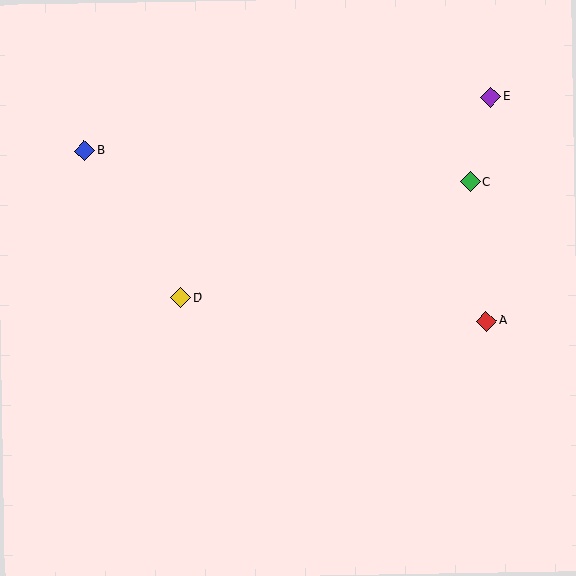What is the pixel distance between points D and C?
The distance between D and C is 312 pixels.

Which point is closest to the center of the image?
Point D at (181, 298) is closest to the center.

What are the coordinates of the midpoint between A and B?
The midpoint between A and B is at (286, 236).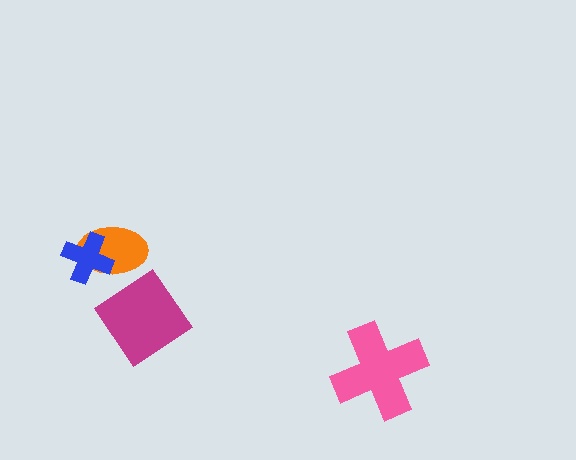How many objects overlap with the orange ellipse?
1 object overlaps with the orange ellipse.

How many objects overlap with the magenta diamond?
0 objects overlap with the magenta diamond.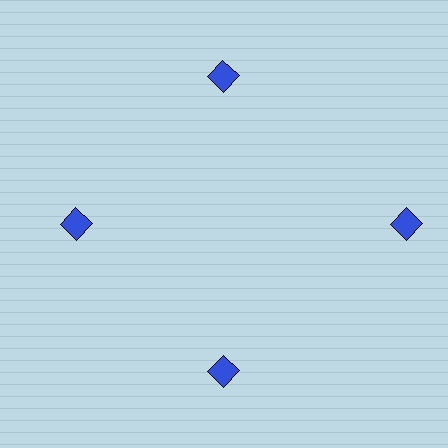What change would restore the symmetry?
The symmetry would be restored by moving it inward, back onto the ring so that all 4 squares sit at equal angles and equal distance from the center.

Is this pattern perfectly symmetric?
No. The 4 blue squares are arranged in a ring, but one element near the 3 o'clock position is pushed outward from the center, breaking the 4-fold rotational symmetry.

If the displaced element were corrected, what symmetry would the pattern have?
It would have 4-fold rotational symmetry — the pattern would map onto itself every 90 degrees.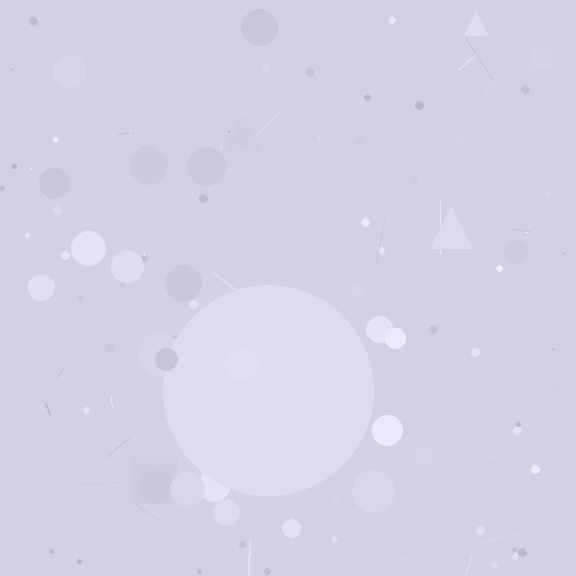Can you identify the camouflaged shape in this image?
The camouflaged shape is a circle.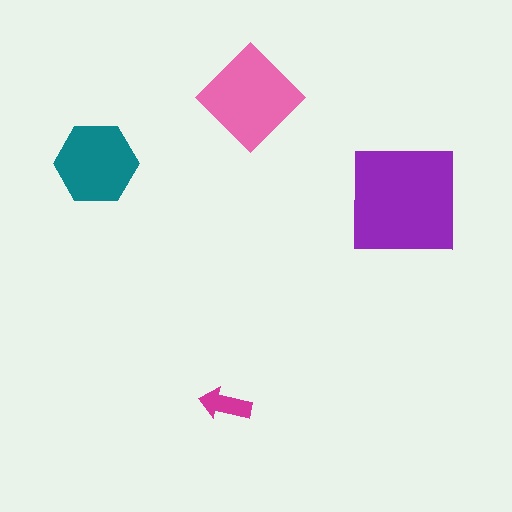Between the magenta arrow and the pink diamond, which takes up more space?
The pink diamond.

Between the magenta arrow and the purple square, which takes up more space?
The purple square.